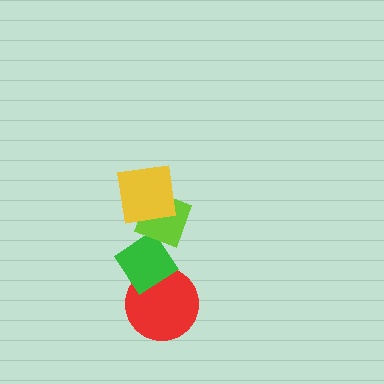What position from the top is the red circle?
The red circle is 4th from the top.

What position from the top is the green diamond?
The green diamond is 3rd from the top.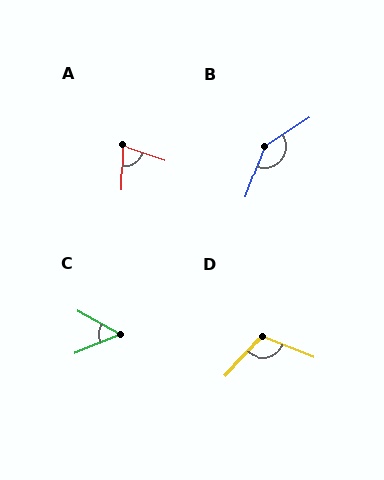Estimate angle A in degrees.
Approximately 71 degrees.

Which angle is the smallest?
C, at approximately 51 degrees.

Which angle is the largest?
B, at approximately 142 degrees.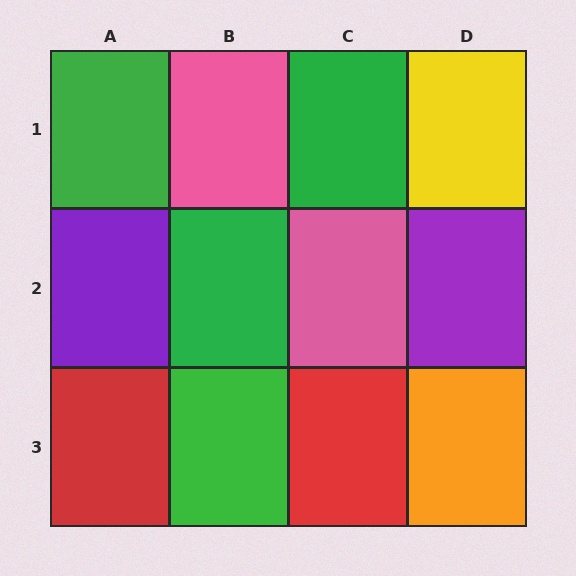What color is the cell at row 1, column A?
Green.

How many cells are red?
2 cells are red.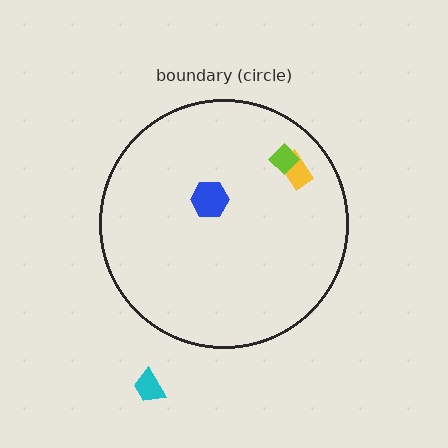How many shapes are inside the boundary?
3 inside, 1 outside.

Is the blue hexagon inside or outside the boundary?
Inside.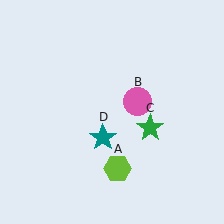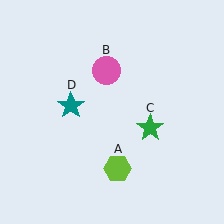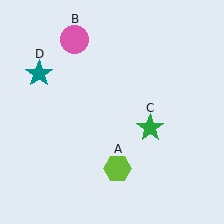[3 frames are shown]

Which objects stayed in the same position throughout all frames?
Lime hexagon (object A) and green star (object C) remained stationary.